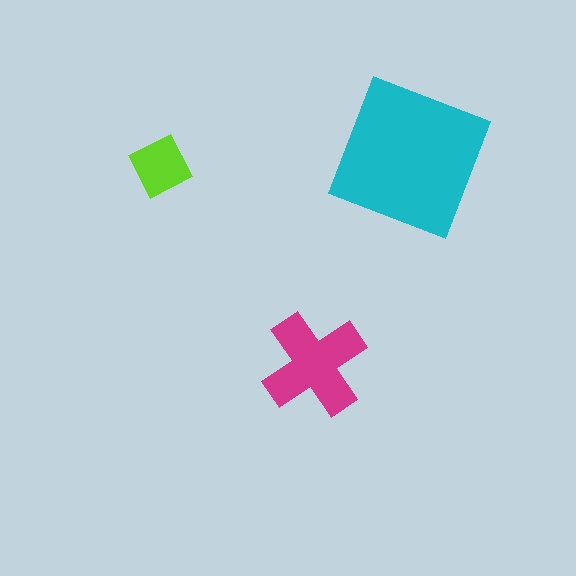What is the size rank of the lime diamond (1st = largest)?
3rd.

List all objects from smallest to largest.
The lime diamond, the magenta cross, the cyan square.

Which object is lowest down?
The magenta cross is bottommost.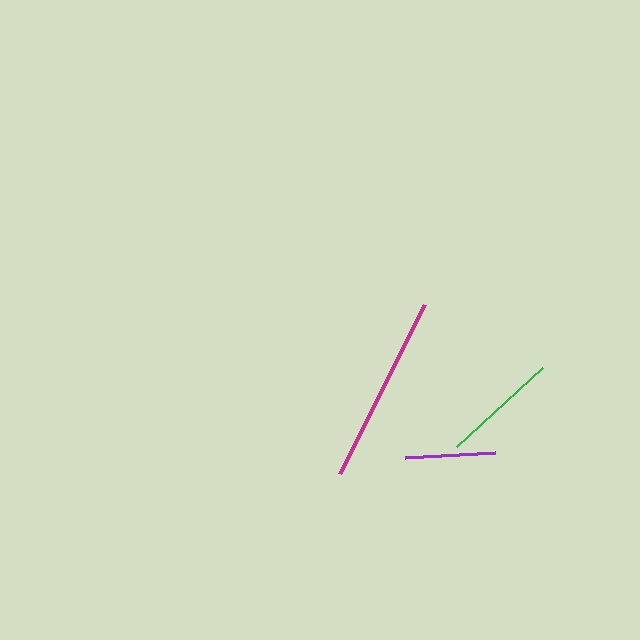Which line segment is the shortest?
The purple line is the shortest at approximately 90 pixels.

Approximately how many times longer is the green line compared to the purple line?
The green line is approximately 1.3 times the length of the purple line.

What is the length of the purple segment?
The purple segment is approximately 90 pixels long.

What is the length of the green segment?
The green segment is approximately 116 pixels long.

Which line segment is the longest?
The magenta line is the longest at approximately 190 pixels.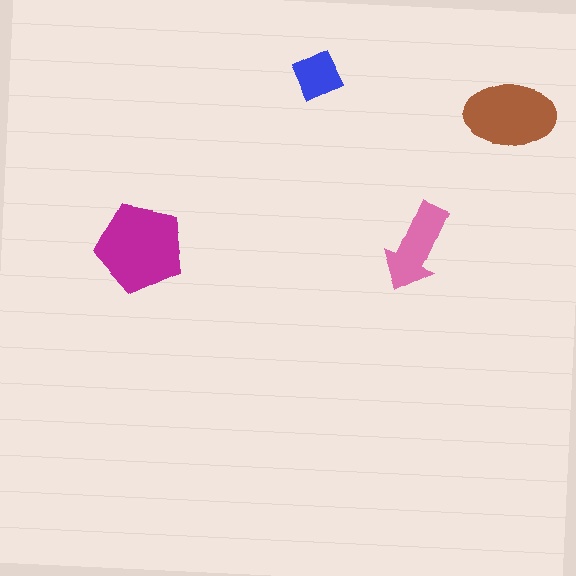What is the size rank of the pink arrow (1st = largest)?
3rd.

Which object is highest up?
The blue diamond is topmost.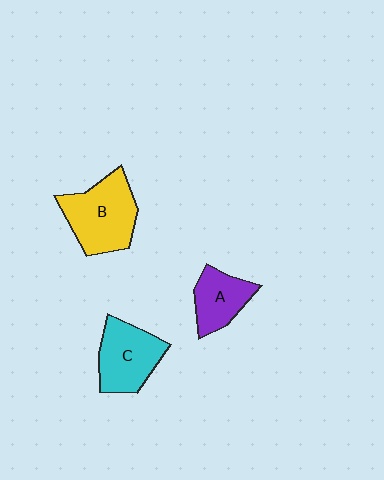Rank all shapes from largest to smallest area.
From largest to smallest: B (yellow), C (cyan), A (purple).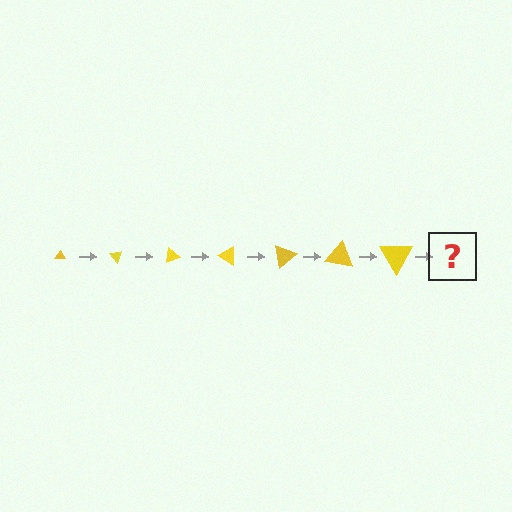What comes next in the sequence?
The next element should be a triangle, larger than the previous one and rotated 350 degrees from the start.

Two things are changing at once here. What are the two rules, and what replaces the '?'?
The two rules are that the triangle grows larger each step and it rotates 50 degrees each step. The '?' should be a triangle, larger than the previous one and rotated 350 degrees from the start.